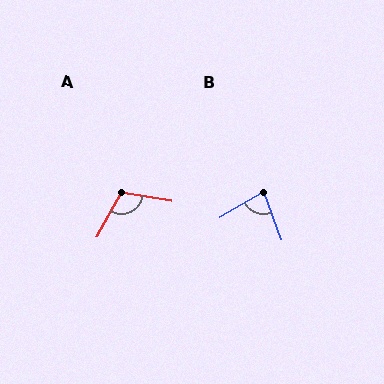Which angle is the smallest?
B, at approximately 80 degrees.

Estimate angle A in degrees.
Approximately 109 degrees.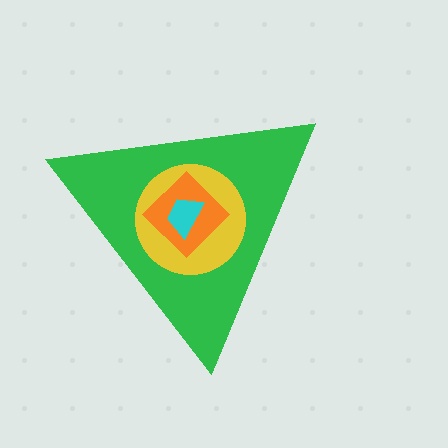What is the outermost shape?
The green triangle.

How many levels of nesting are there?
4.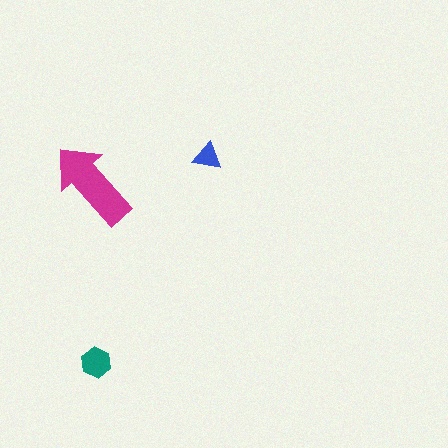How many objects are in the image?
There are 3 objects in the image.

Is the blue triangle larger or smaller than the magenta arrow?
Smaller.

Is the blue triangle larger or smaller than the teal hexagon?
Smaller.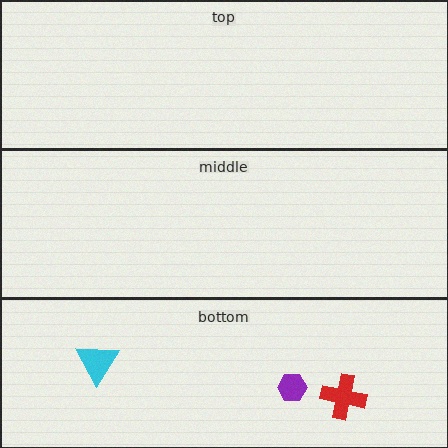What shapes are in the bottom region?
The purple hexagon, the cyan triangle, the red cross.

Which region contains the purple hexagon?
The bottom region.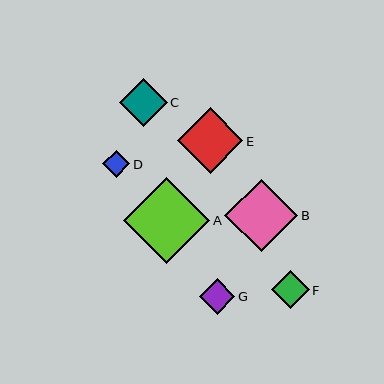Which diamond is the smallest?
Diamond D is the smallest with a size of approximately 27 pixels.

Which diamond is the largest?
Diamond A is the largest with a size of approximately 86 pixels.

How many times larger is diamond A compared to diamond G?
Diamond A is approximately 2.4 times the size of diamond G.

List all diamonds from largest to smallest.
From largest to smallest: A, B, E, C, F, G, D.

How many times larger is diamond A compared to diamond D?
Diamond A is approximately 3.2 times the size of diamond D.